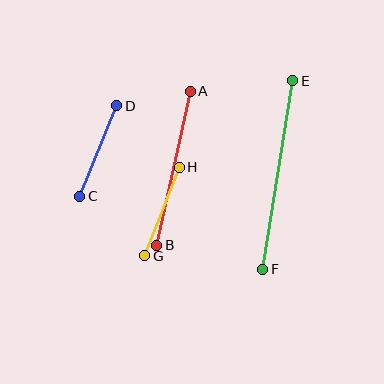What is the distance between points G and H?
The distance is approximately 95 pixels.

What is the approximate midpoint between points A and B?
The midpoint is at approximately (173, 168) pixels.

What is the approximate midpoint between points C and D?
The midpoint is at approximately (98, 151) pixels.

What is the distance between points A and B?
The distance is approximately 158 pixels.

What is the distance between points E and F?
The distance is approximately 191 pixels.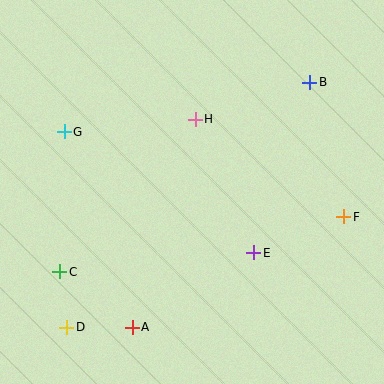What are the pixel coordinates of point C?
Point C is at (60, 272).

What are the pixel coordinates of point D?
Point D is at (67, 327).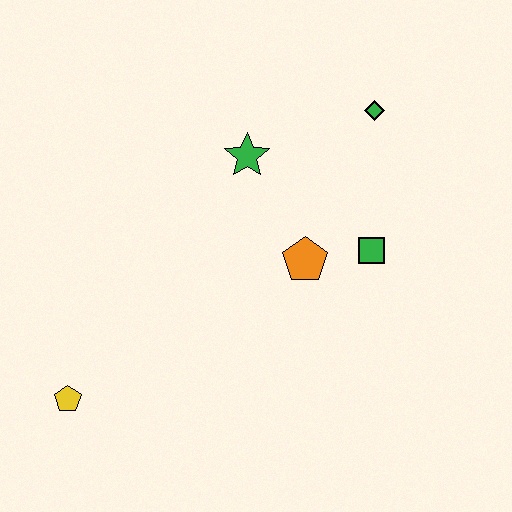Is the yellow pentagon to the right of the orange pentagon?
No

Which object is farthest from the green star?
The yellow pentagon is farthest from the green star.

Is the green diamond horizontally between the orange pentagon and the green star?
No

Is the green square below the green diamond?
Yes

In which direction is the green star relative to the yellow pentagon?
The green star is above the yellow pentagon.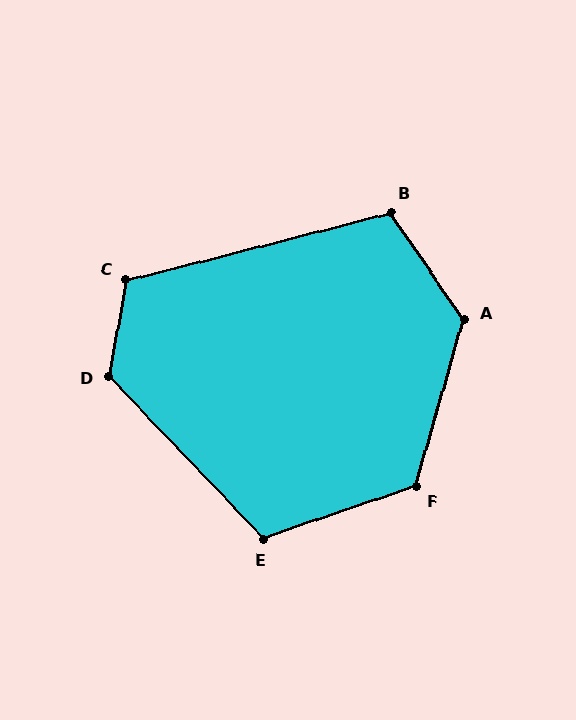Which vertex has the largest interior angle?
A, at approximately 130 degrees.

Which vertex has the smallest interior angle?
B, at approximately 110 degrees.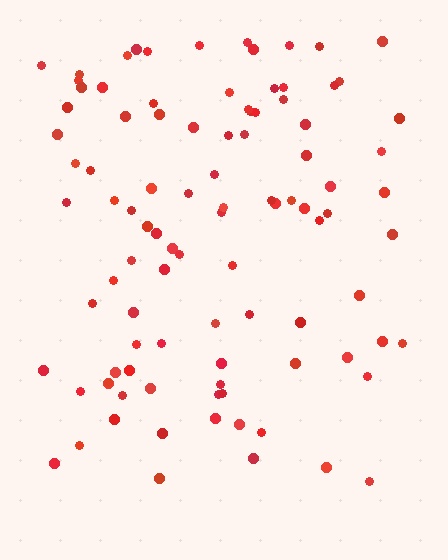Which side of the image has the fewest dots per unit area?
The bottom.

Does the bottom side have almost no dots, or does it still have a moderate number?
Still a moderate number, just noticeably fewer than the top.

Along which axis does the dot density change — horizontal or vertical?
Vertical.